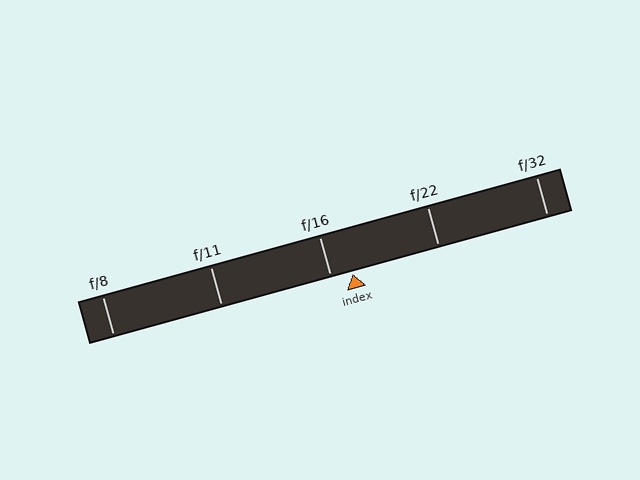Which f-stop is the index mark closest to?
The index mark is closest to f/16.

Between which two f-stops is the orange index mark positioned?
The index mark is between f/16 and f/22.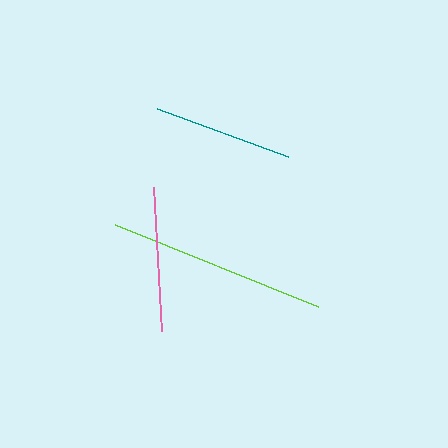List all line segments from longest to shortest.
From longest to shortest: lime, pink, teal.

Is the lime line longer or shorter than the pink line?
The lime line is longer than the pink line.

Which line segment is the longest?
The lime line is the longest at approximately 220 pixels.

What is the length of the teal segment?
The teal segment is approximately 139 pixels long.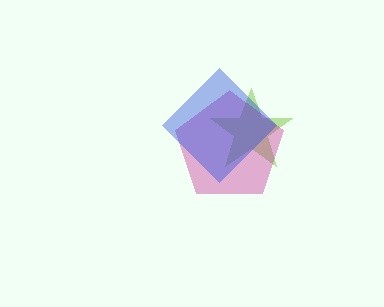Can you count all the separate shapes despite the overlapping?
Yes, there are 3 separate shapes.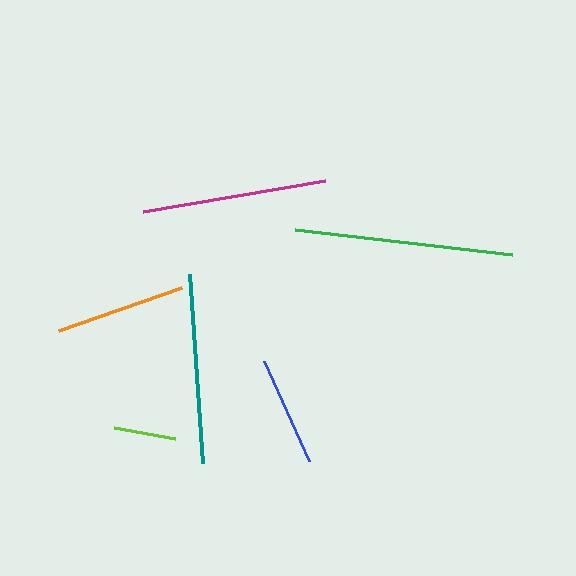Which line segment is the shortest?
The lime line is the shortest at approximately 62 pixels.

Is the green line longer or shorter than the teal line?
The green line is longer than the teal line.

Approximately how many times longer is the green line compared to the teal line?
The green line is approximately 1.1 times the length of the teal line.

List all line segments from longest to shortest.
From longest to shortest: green, teal, magenta, orange, blue, lime.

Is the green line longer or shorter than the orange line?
The green line is longer than the orange line.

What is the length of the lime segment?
The lime segment is approximately 62 pixels long.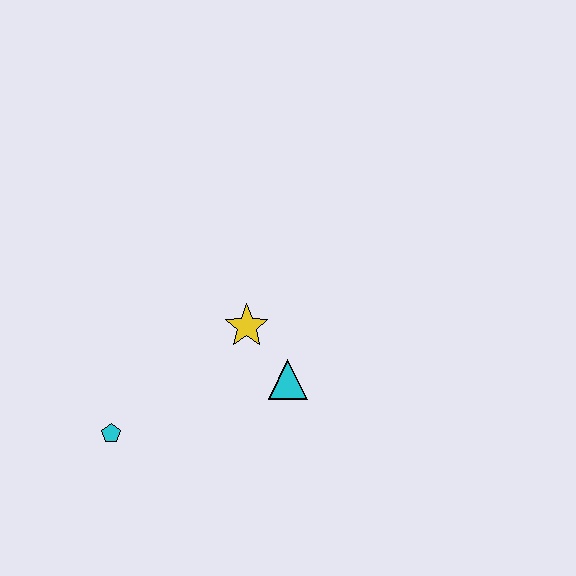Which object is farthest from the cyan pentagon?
The cyan triangle is farthest from the cyan pentagon.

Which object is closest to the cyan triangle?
The yellow star is closest to the cyan triangle.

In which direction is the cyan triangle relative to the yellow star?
The cyan triangle is below the yellow star.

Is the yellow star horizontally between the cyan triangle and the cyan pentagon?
Yes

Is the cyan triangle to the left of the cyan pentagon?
No